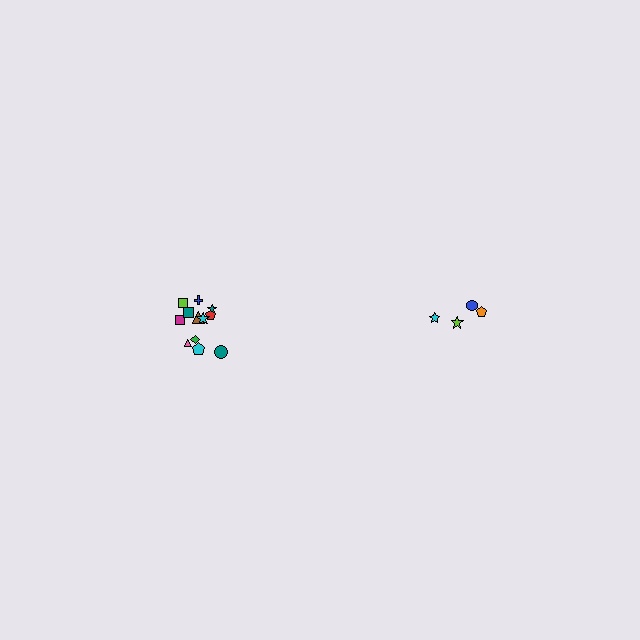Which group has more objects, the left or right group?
The left group.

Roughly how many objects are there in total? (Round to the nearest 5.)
Roughly 15 objects in total.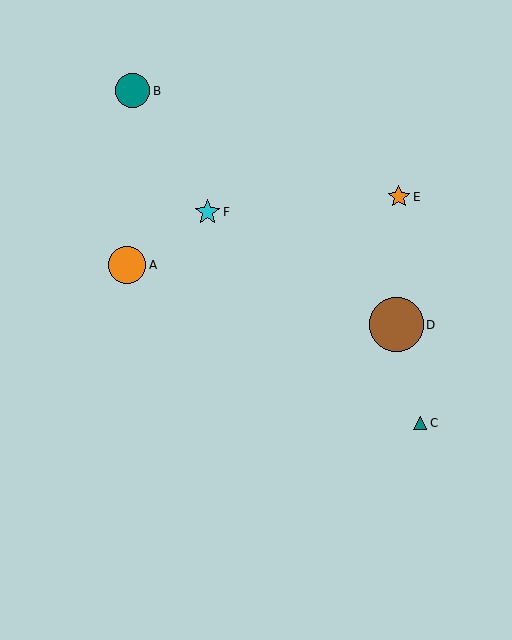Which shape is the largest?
The brown circle (labeled D) is the largest.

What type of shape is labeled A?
Shape A is an orange circle.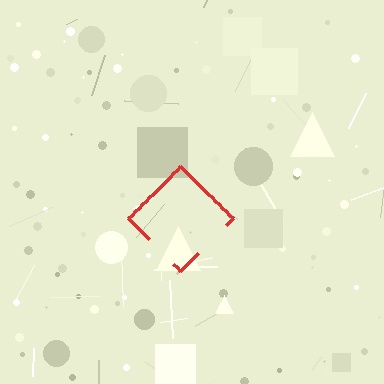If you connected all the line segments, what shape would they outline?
They would outline a diamond.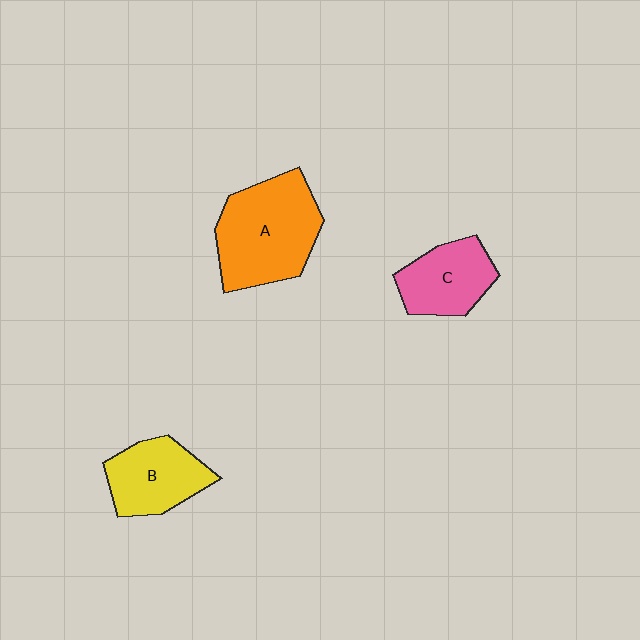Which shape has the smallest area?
Shape C (pink).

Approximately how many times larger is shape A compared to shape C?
Approximately 1.6 times.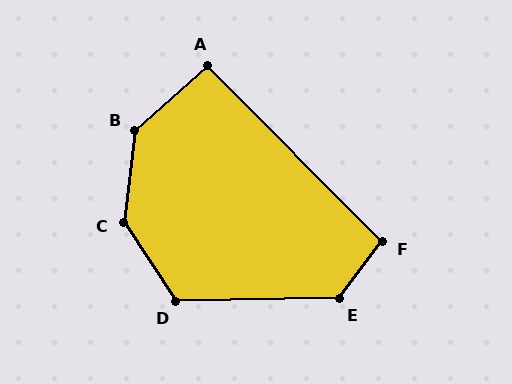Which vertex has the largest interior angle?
C, at approximately 140 degrees.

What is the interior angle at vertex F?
Approximately 99 degrees (obtuse).